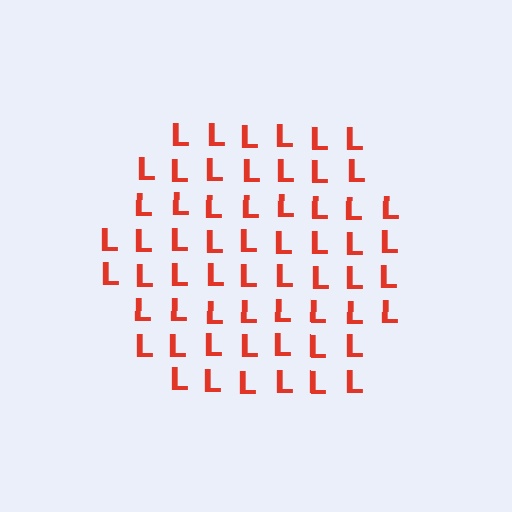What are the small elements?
The small elements are letter L's.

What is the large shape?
The large shape is a hexagon.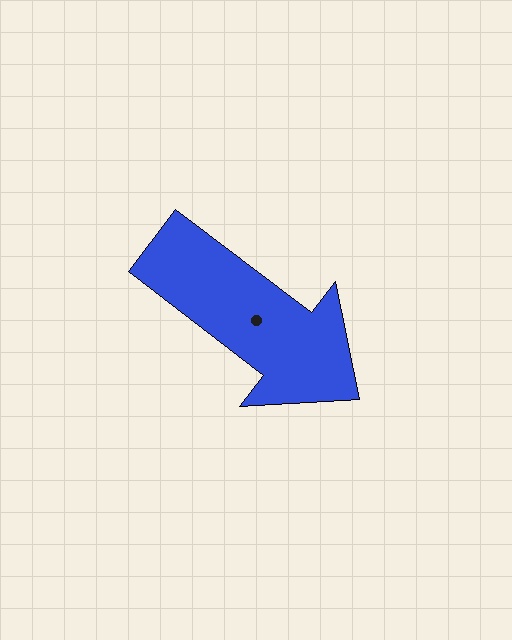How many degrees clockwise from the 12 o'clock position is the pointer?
Approximately 127 degrees.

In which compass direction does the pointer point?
Southeast.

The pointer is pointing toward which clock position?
Roughly 4 o'clock.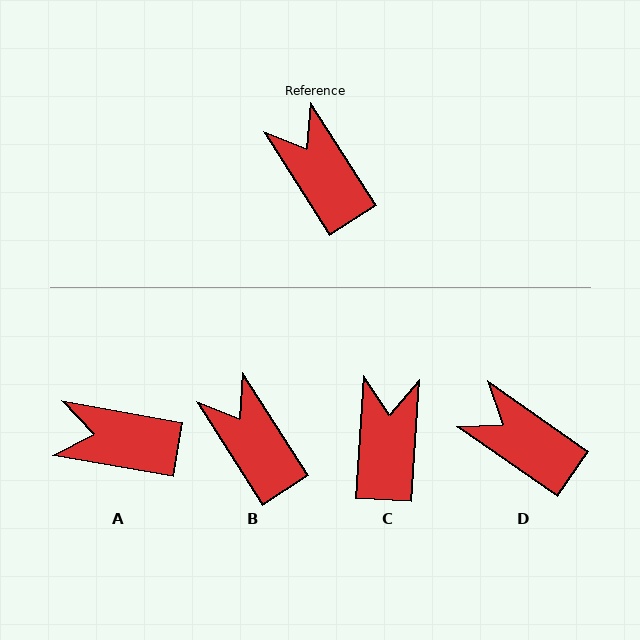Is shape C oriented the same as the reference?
No, it is off by about 36 degrees.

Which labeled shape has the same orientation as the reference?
B.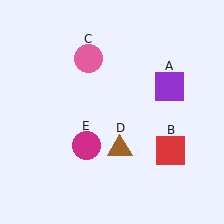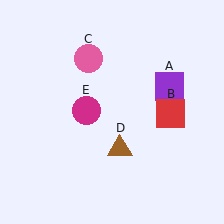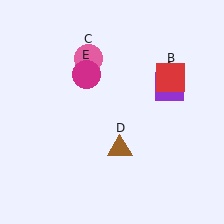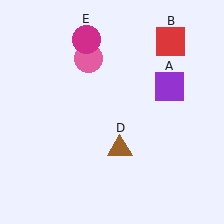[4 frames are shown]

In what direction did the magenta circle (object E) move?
The magenta circle (object E) moved up.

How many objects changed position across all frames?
2 objects changed position: red square (object B), magenta circle (object E).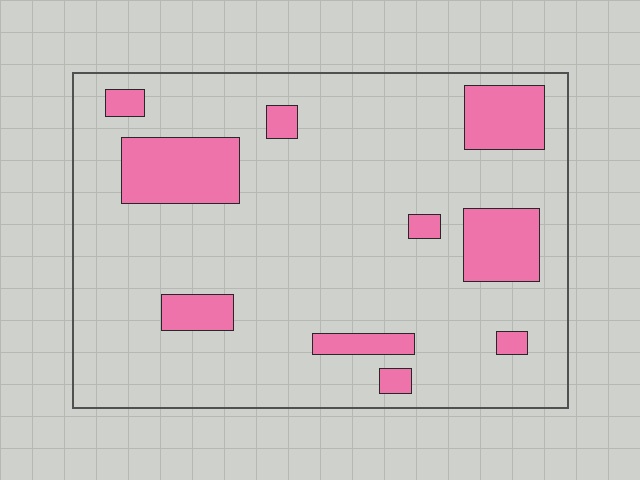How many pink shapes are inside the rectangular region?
10.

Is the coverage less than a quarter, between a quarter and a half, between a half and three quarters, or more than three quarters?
Less than a quarter.